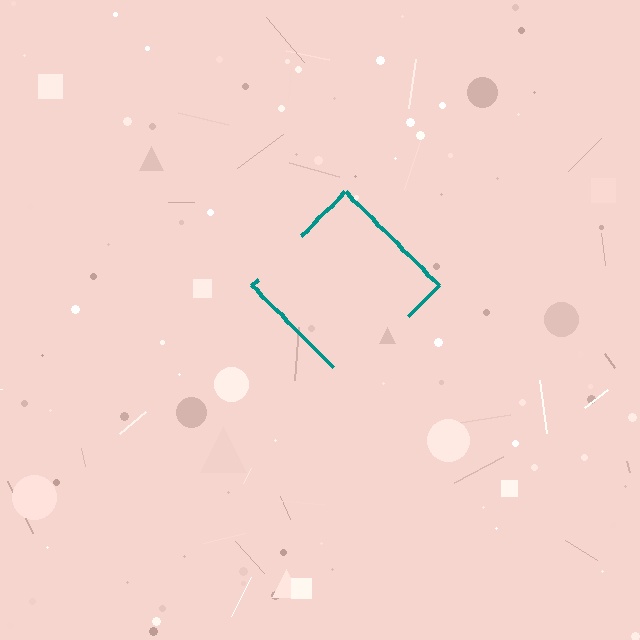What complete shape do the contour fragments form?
The contour fragments form a diamond.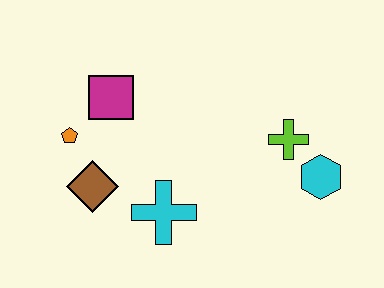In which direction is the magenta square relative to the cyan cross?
The magenta square is above the cyan cross.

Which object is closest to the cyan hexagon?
The lime cross is closest to the cyan hexagon.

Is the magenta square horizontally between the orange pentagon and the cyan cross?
Yes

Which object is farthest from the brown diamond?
The cyan hexagon is farthest from the brown diamond.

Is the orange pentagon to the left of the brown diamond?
Yes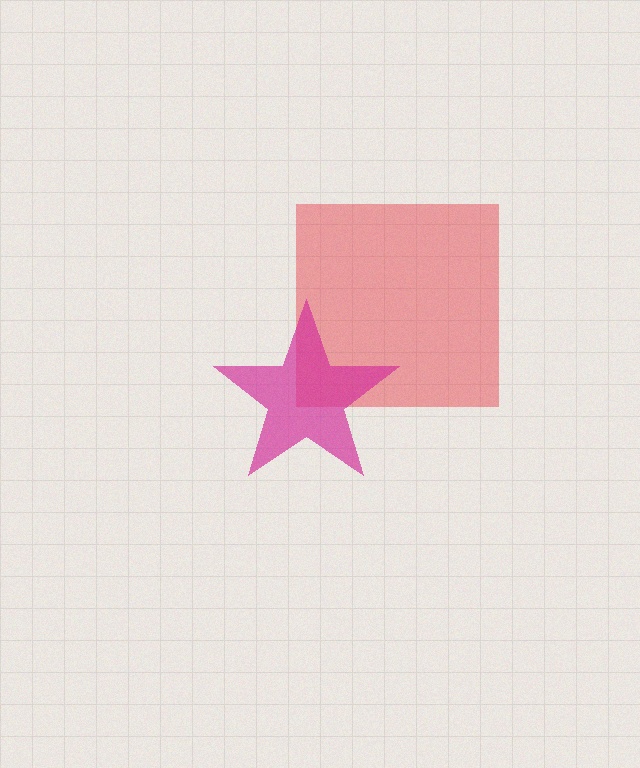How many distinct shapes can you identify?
There are 2 distinct shapes: a red square, a magenta star.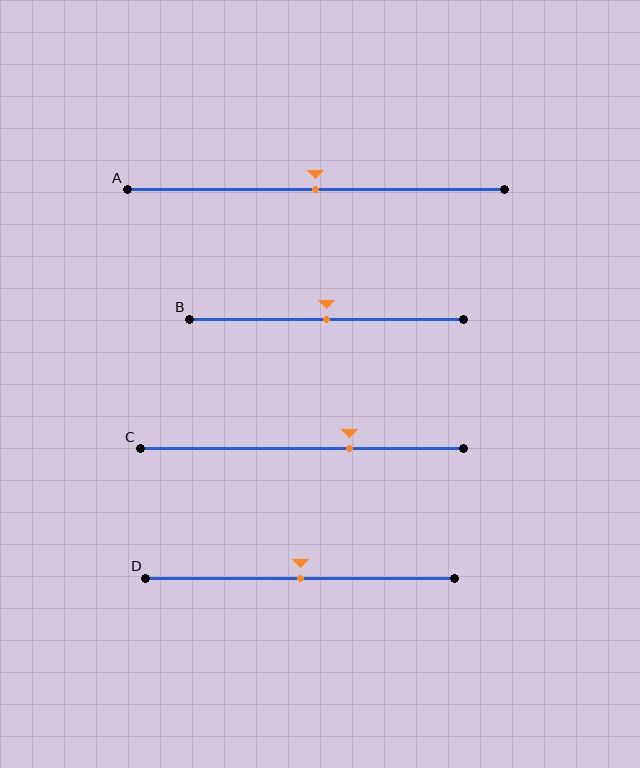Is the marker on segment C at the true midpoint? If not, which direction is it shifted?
No, the marker on segment C is shifted to the right by about 15% of the segment length.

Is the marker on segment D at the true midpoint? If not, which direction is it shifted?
Yes, the marker on segment D is at the true midpoint.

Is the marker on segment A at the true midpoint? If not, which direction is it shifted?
Yes, the marker on segment A is at the true midpoint.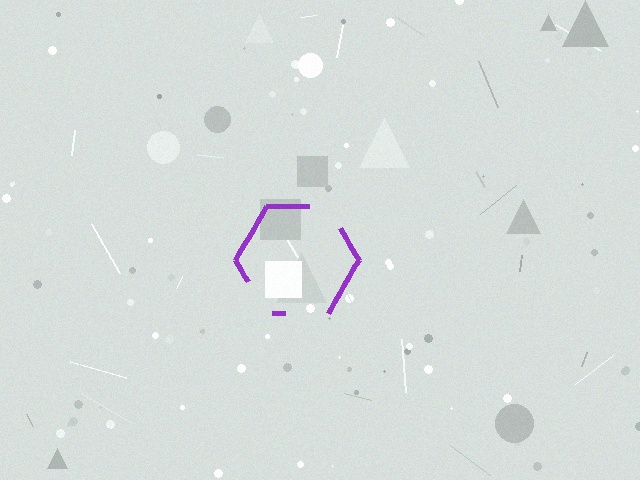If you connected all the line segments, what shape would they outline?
They would outline a hexagon.